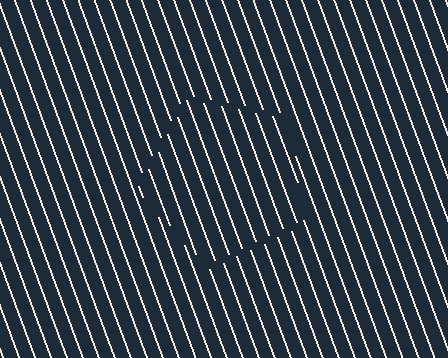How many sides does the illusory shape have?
5 sides — the line-ends trace a pentagon.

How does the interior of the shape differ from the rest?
The interior of the shape contains the same grating, shifted by half a period — the contour is defined by the phase discontinuity where line-ends from the inner and outer gratings abut.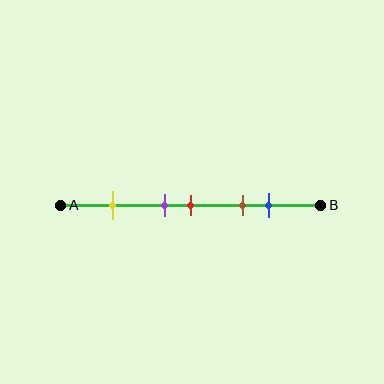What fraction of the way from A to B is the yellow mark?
The yellow mark is approximately 20% (0.2) of the way from A to B.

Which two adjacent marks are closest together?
The purple and red marks are the closest adjacent pair.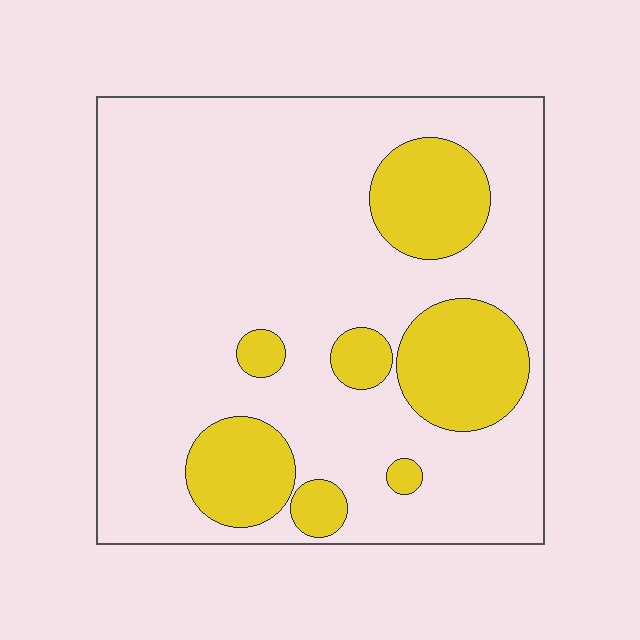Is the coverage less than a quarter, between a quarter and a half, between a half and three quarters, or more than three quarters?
Less than a quarter.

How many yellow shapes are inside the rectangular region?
7.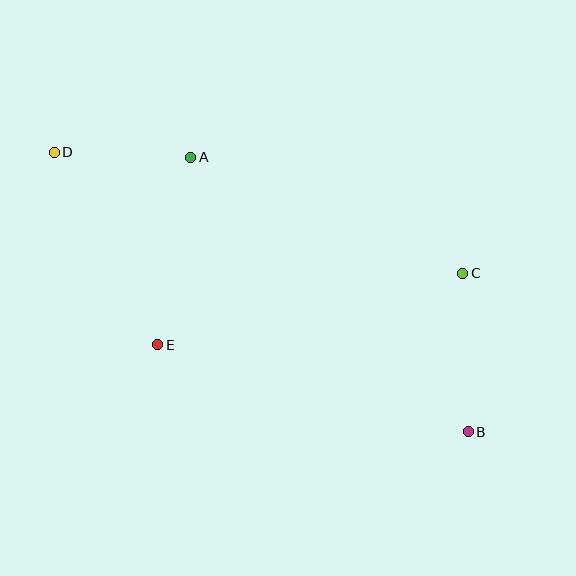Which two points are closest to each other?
Points A and D are closest to each other.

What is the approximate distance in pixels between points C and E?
The distance between C and E is approximately 313 pixels.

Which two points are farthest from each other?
Points B and D are farthest from each other.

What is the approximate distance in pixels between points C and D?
The distance between C and D is approximately 426 pixels.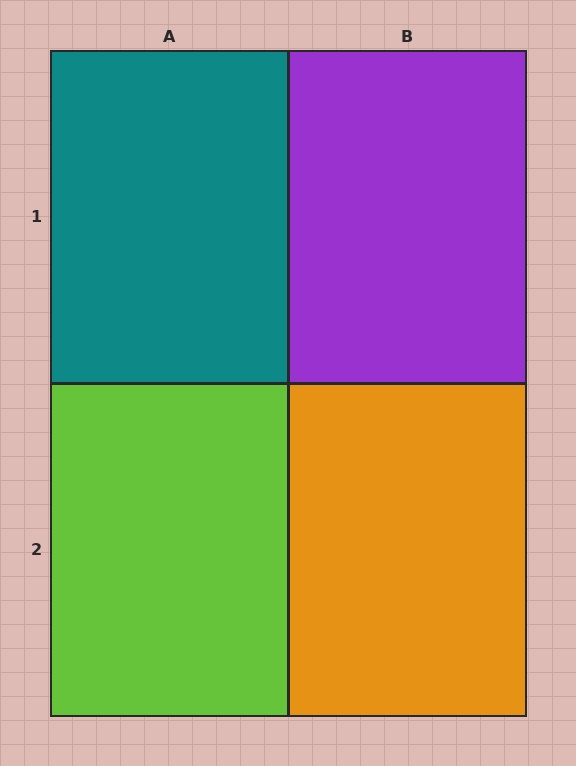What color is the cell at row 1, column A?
Teal.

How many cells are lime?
1 cell is lime.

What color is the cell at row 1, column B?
Purple.